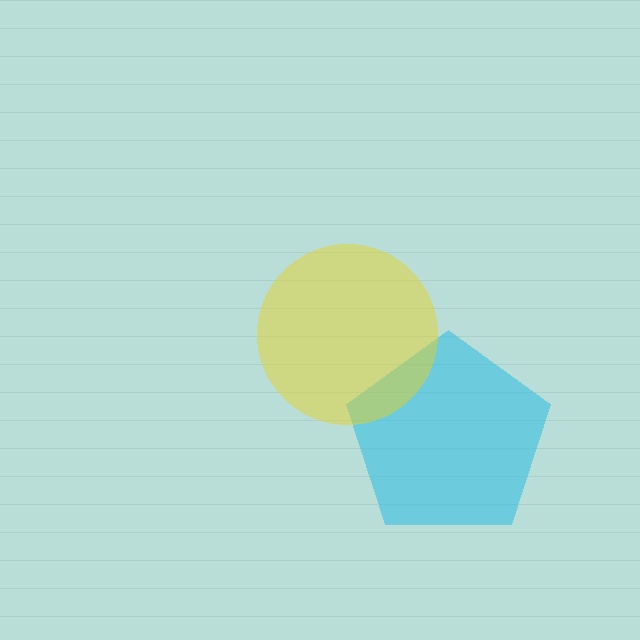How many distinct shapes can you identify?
There are 2 distinct shapes: a cyan pentagon, a yellow circle.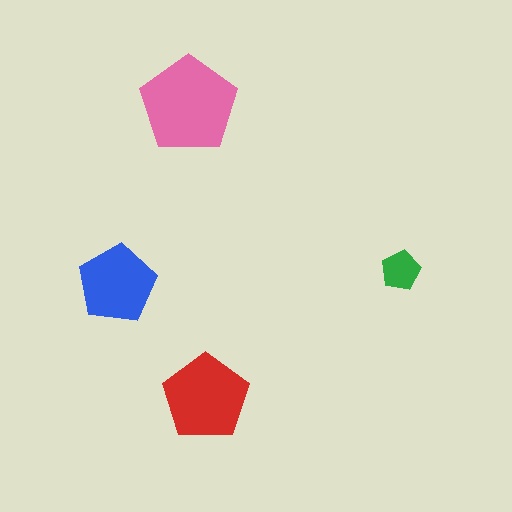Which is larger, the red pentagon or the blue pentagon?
The red one.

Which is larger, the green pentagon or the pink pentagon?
The pink one.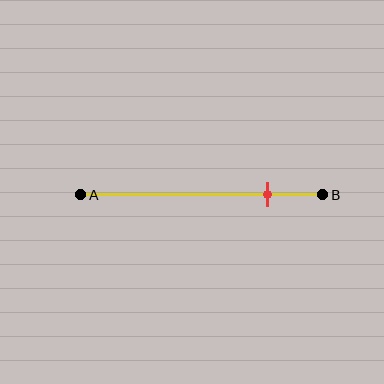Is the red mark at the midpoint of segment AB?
No, the mark is at about 75% from A, not at the 50% midpoint.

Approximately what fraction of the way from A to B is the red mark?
The red mark is approximately 75% of the way from A to B.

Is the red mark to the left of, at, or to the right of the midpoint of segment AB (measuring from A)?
The red mark is to the right of the midpoint of segment AB.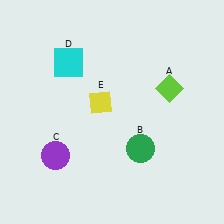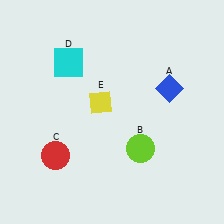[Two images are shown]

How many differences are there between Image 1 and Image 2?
There are 3 differences between the two images.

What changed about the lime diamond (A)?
In Image 1, A is lime. In Image 2, it changed to blue.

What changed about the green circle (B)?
In Image 1, B is green. In Image 2, it changed to lime.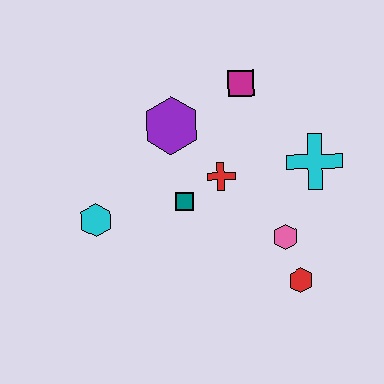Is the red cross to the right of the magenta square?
No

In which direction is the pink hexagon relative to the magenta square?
The pink hexagon is below the magenta square.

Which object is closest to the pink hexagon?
The red hexagon is closest to the pink hexagon.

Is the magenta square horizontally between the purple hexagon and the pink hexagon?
Yes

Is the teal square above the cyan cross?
No